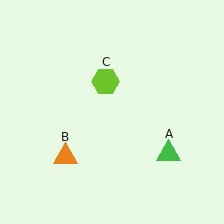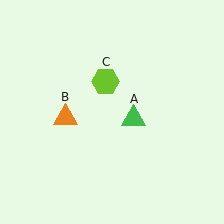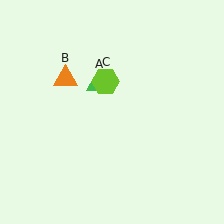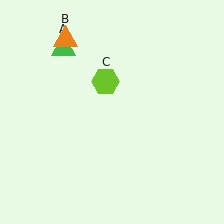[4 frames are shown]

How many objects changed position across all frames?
2 objects changed position: green triangle (object A), orange triangle (object B).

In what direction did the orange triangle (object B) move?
The orange triangle (object B) moved up.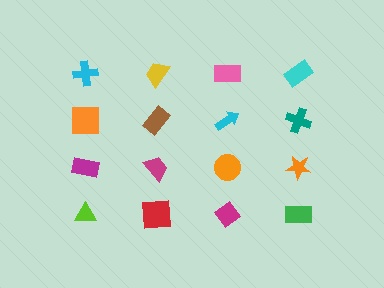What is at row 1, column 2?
A yellow trapezoid.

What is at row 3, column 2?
A magenta trapezoid.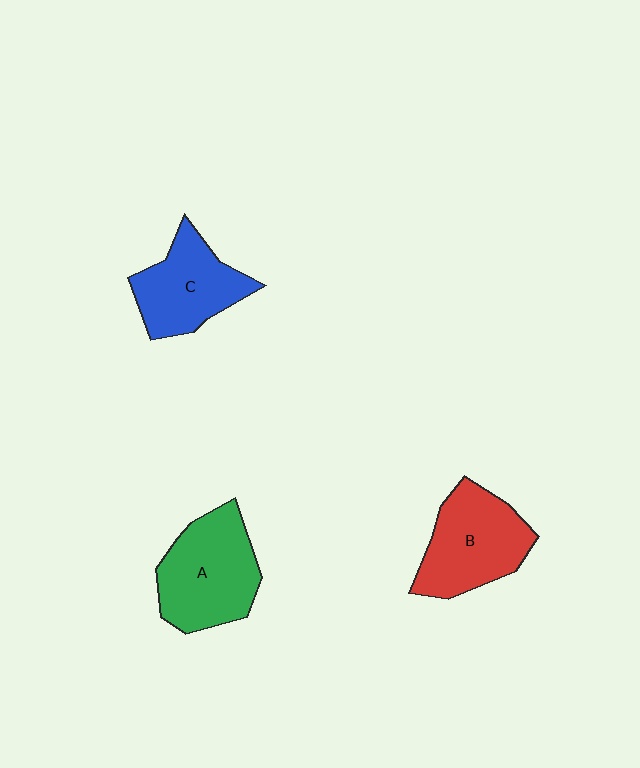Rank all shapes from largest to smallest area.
From largest to smallest: A (green), B (red), C (blue).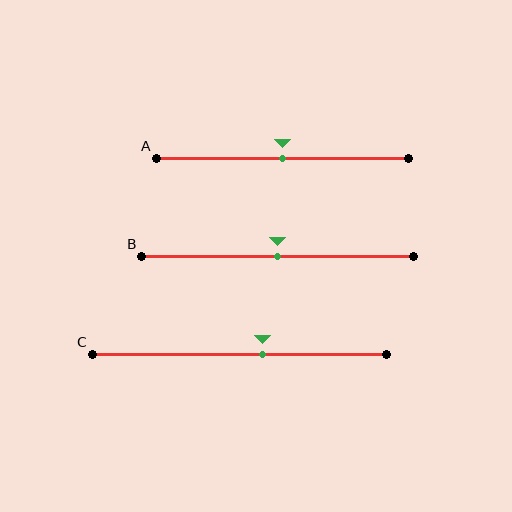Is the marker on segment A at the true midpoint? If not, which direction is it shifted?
Yes, the marker on segment A is at the true midpoint.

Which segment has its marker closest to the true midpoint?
Segment A has its marker closest to the true midpoint.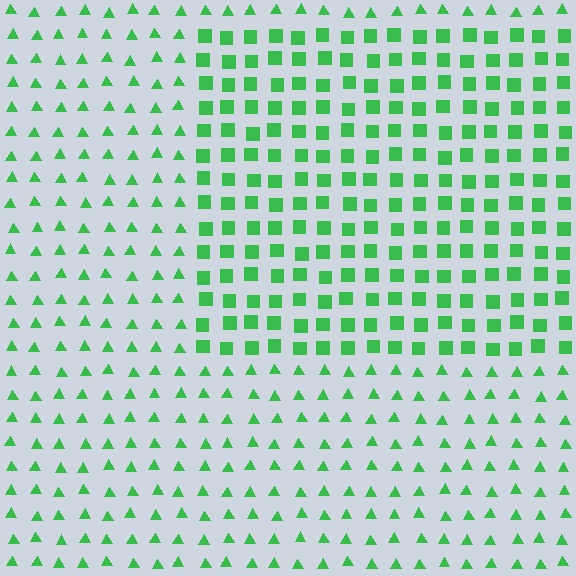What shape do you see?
I see a rectangle.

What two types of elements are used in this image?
The image uses squares inside the rectangle region and triangles outside it.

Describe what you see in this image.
The image is filled with small green elements arranged in a uniform grid. A rectangle-shaped region contains squares, while the surrounding area contains triangles. The boundary is defined purely by the change in element shape.